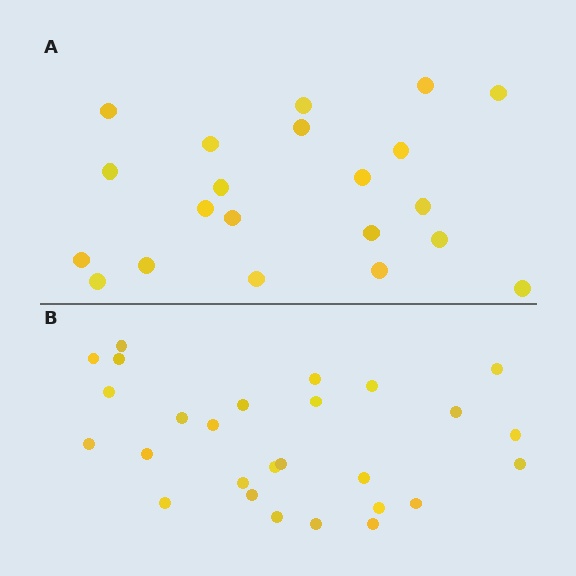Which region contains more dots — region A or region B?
Region B (the bottom region) has more dots.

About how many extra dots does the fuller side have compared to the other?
Region B has about 6 more dots than region A.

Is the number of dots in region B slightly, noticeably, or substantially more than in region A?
Region B has noticeably more, but not dramatically so. The ratio is roughly 1.3 to 1.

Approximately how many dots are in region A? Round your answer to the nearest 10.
About 20 dots. (The exact count is 21, which rounds to 20.)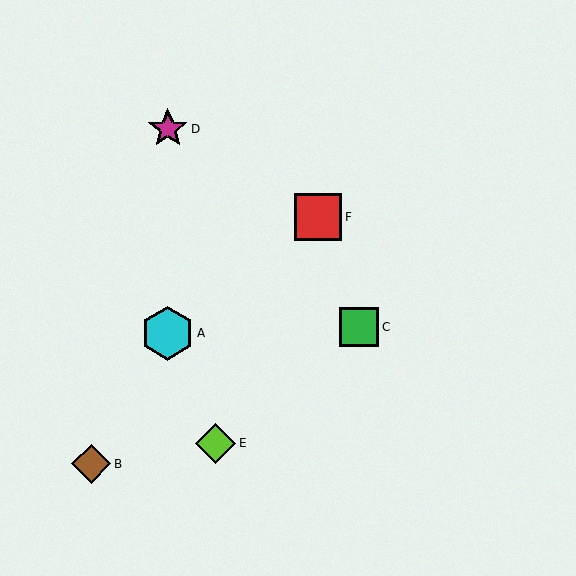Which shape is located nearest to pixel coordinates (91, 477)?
The brown diamond (labeled B) at (91, 464) is nearest to that location.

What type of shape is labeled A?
Shape A is a cyan hexagon.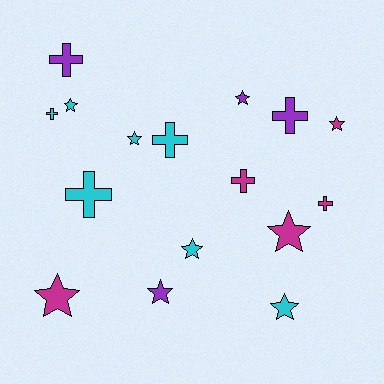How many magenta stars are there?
There are 3 magenta stars.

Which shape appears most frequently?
Star, with 9 objects.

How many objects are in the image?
There are 16 objects.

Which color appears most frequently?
Cyan, with 7 objects.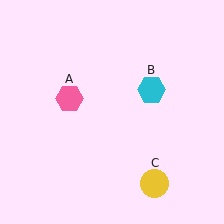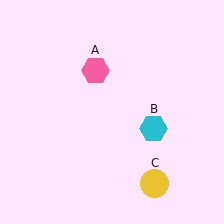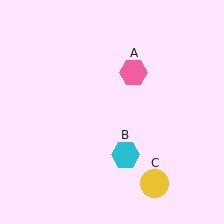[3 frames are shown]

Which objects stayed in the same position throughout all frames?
Yellow circle (object C) remained stationary.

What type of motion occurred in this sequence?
The pink hexagon (object A), cyan hexagon (object B) rotated clockwise around the center of the scene.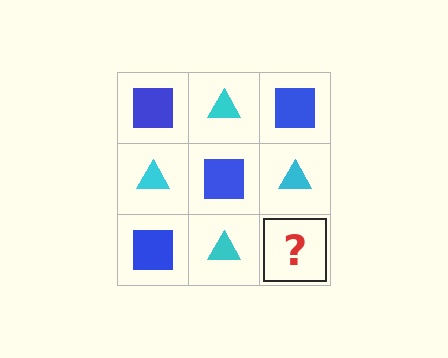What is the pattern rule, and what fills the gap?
The rule is that it alternates blue square and cyan triangle in a checkerboard pattern. The gap should be filled with a blue square.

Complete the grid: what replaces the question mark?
The question mark should be replaced with a blue square.